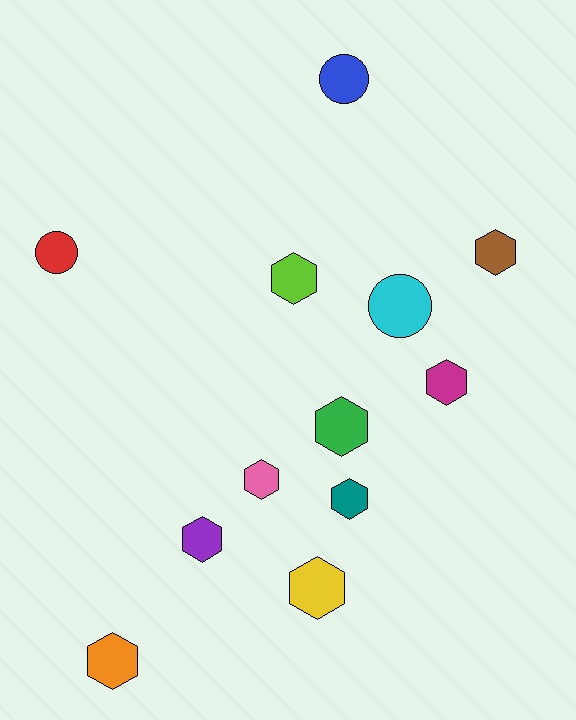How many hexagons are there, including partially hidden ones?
There are 9 hexagons.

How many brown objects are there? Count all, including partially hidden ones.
There is 1 brown object.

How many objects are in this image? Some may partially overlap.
There are 12 objects.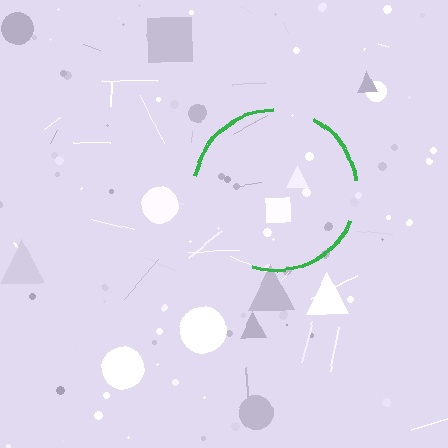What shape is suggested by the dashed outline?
The dashed outline suggests a circle.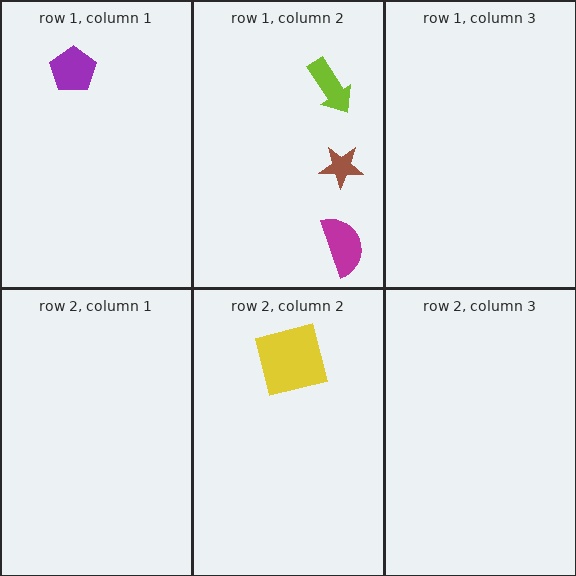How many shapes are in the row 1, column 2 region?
3.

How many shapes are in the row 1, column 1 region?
1.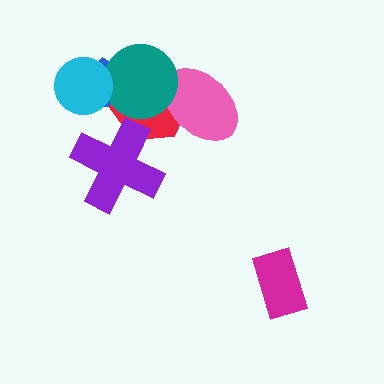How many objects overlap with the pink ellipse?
2 objects overlap with the pink ellipse.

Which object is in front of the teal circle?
The cyan circle is in front of the teal circle.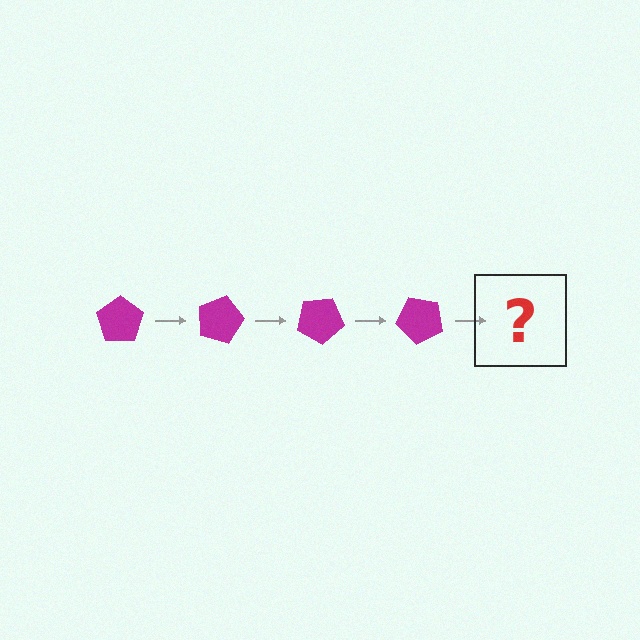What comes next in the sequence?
The next element should be a magenta pentagon rotated 60 degrees.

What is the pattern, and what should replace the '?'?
The pattern is that the pentagon rotates 15 degrees each step. The '?' should be a magenta pentagon rotated 60 degrees.